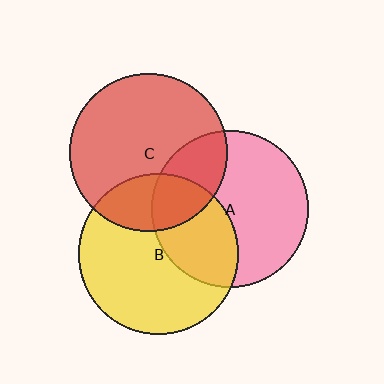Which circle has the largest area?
Circle B (yellow).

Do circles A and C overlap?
Yes.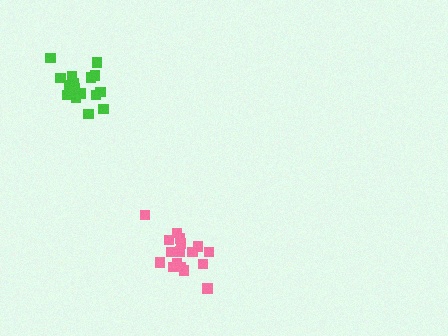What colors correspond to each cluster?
The clusters are colored: green, pink.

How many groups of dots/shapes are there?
There are 2 groups.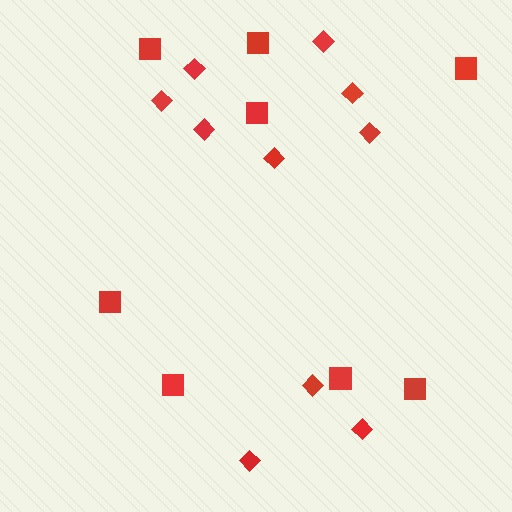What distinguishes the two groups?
There are 2 groups: one group of diamonds (10) and one group of squares (8).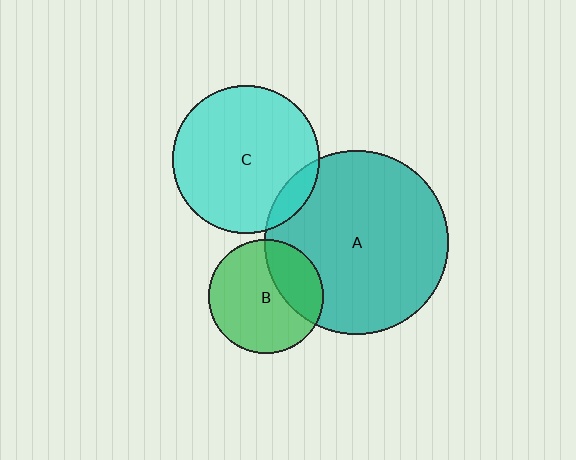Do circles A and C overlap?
Yes.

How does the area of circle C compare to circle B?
Approximately 1.7 times.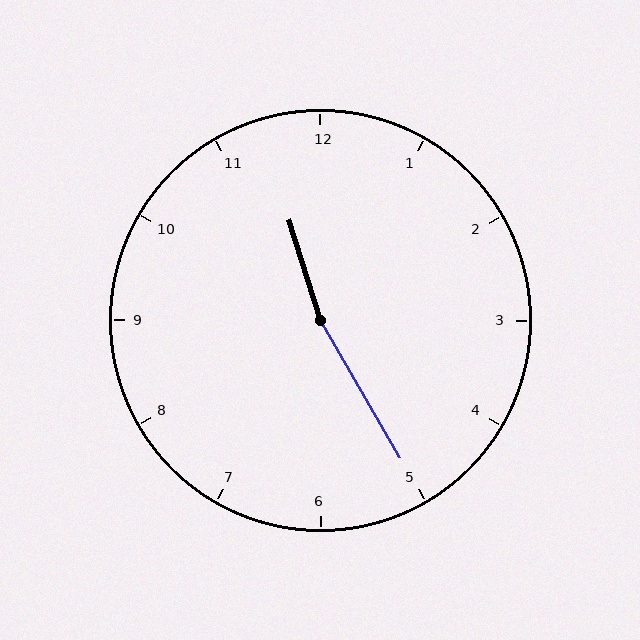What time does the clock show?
11:25.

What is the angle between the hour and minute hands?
Approximately 168 degrees.